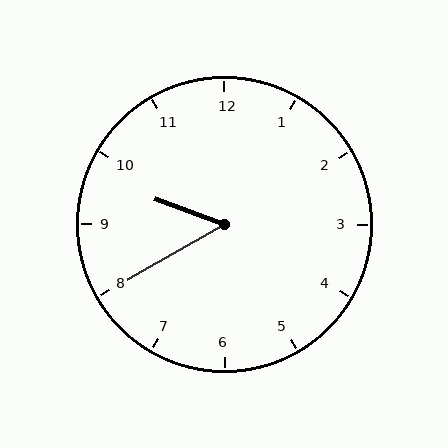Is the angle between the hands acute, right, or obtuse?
It is acute.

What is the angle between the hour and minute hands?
Approximately 50 degrees.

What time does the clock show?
9:40.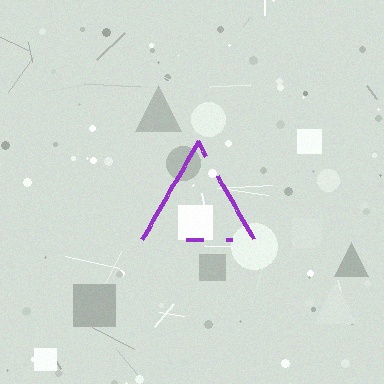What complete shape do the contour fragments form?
The contour fragments form a triangle.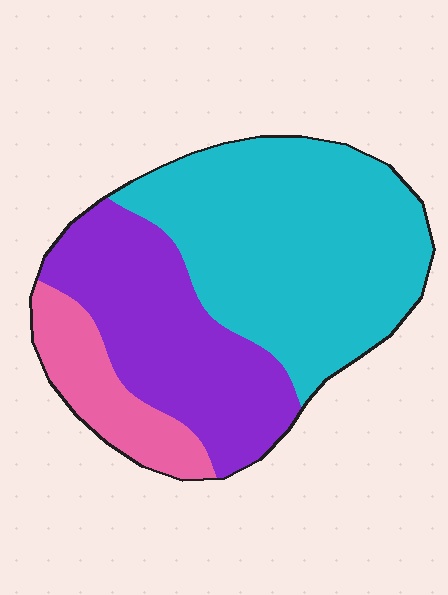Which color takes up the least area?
Pink, at roughly 15%.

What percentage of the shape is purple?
Purple takes up between a third and a half of the shape.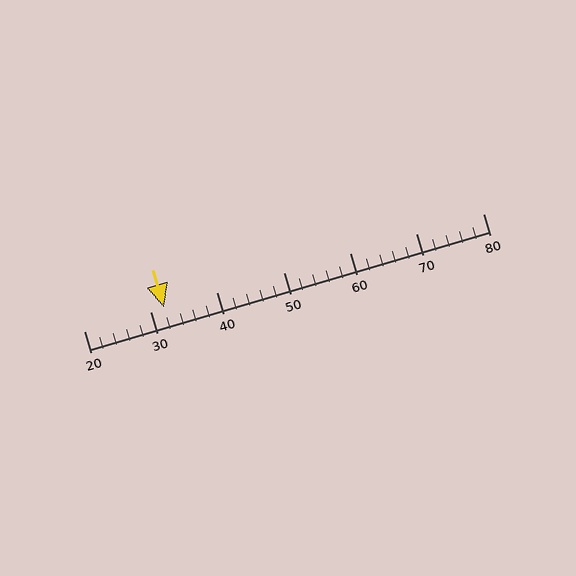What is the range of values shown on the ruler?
The ruler shows values from 20 to 80.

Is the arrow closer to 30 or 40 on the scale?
The arrow is closer to 30.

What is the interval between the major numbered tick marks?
The major tick marks are spaced 10 units apart.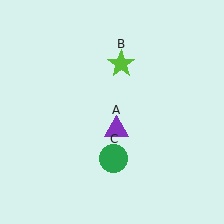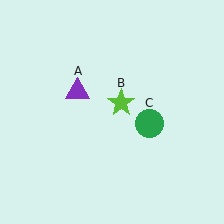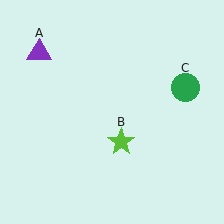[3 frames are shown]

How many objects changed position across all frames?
3 objects changed position: purple triangle (object A), lime star (object B), green circle (object C).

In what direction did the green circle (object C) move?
The green circle (object C) moved up and to the right.